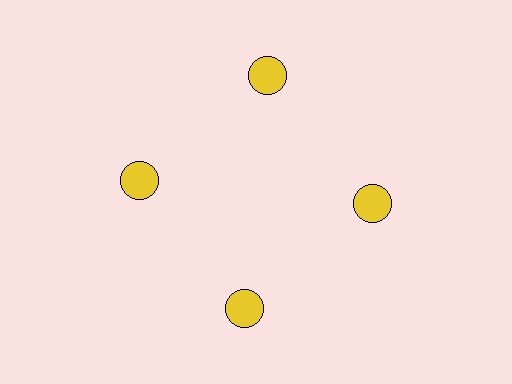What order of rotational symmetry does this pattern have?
This pattern has 4-fold rotational symmetry.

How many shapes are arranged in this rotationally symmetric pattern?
There are 4 shapes, arranged in 4 groups of 1.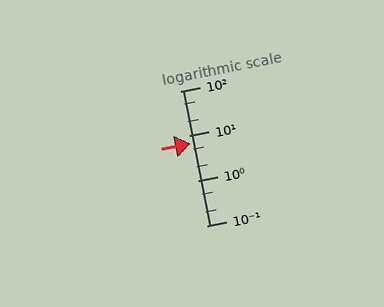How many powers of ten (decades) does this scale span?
The scale spans 3 decades, from 0.1 to 100.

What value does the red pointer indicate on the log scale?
The pointer indicates approximately 6.7.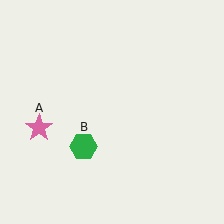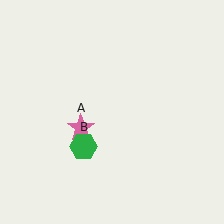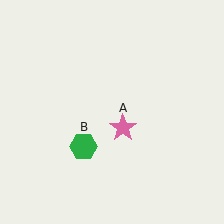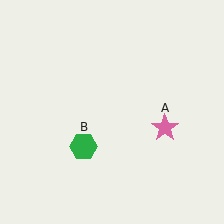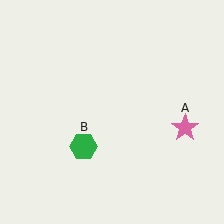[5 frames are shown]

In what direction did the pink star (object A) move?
The pink star (object A) moved right.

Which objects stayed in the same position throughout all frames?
Green hexagon (object B) remained stationary.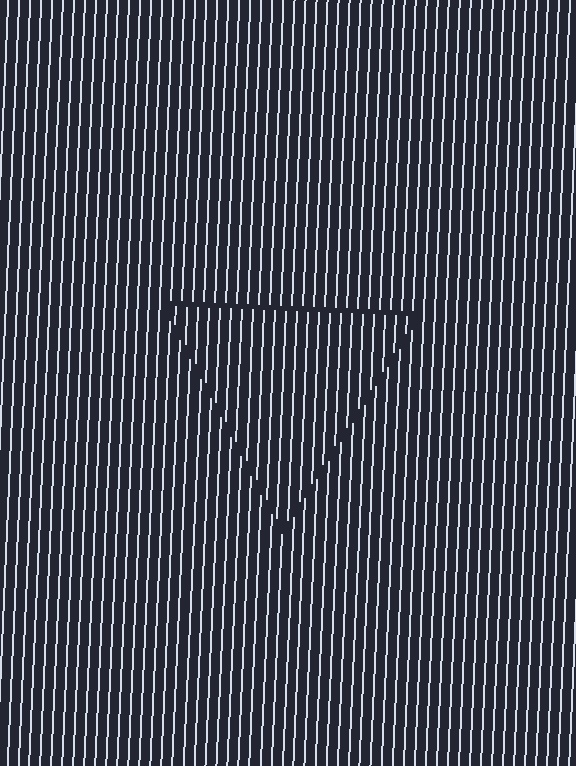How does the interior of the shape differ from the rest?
The interior of the shape contains the same grating, shifted by half a period — the contour is defined by the phase discontinuity where line-ends from the inner and outer gratings abut.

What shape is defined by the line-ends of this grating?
An illusory triangle. The interior of the shape contains the same grating, shifted by half a period — the contour is defined by the phase discontinuity where line-ends from the inner and outer gratings abut.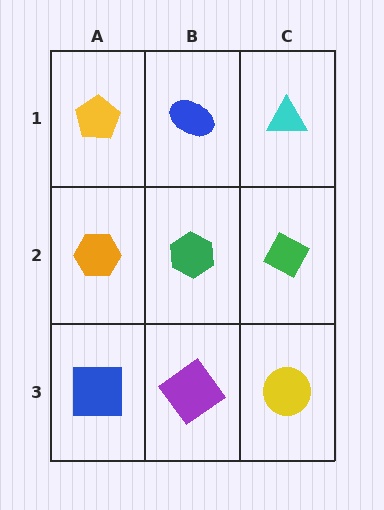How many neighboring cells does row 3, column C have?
2.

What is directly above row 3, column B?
A green hexagon.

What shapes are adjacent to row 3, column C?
A green diamond (row 2, column C), a purple diamond (row 3, column B).